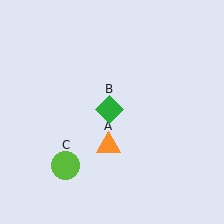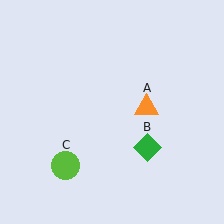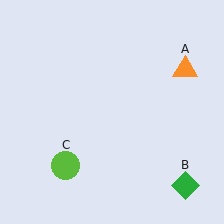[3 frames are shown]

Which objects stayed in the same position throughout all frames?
Lime circle (object C) remained stationary.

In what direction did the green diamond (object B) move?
The green diamond (object B) moved down and to the right.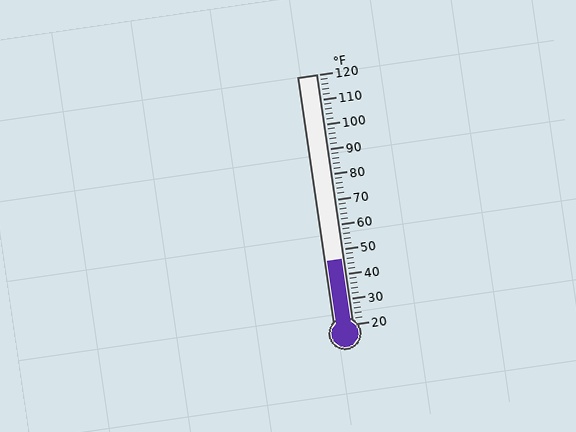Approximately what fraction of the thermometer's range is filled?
The thermometer is filled to approximately 25% of its range.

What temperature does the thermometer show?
The thermometer shows approximately 46°F.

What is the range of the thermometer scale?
The thermometer scale ranges from 20°F to 120°F.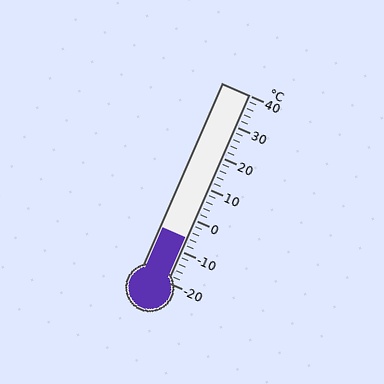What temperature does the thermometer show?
The thermometer shows approximately -6°C.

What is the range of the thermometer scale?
The thermometer scale ranges from -20°C to 40°C.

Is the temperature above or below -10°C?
The temperature is above -10°C.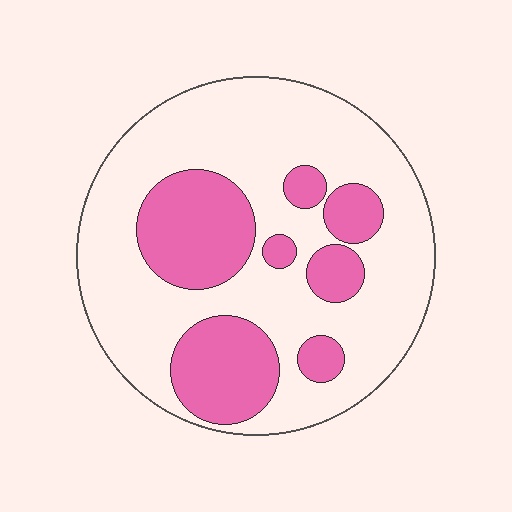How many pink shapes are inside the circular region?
7.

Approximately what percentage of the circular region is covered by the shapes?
Approximately 30%.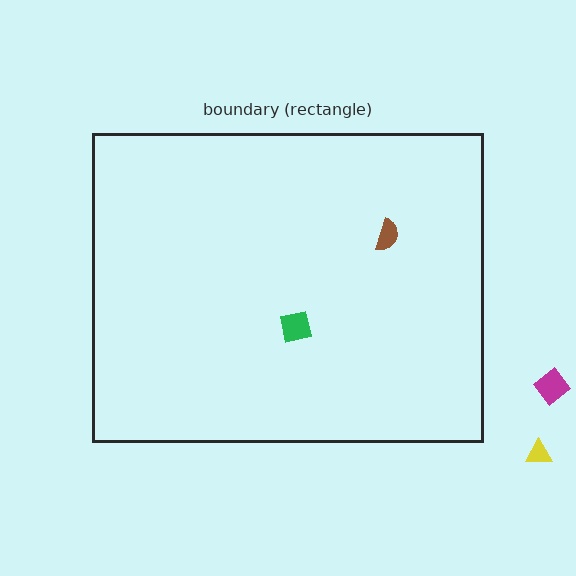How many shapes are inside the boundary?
2 inside, 2 outside.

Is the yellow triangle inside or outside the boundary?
Outside.